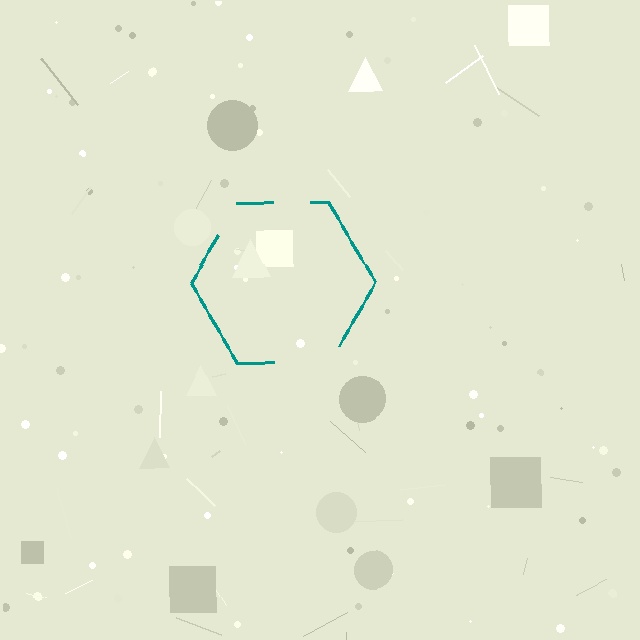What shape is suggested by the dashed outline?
The dashed outline suggests a hexagon.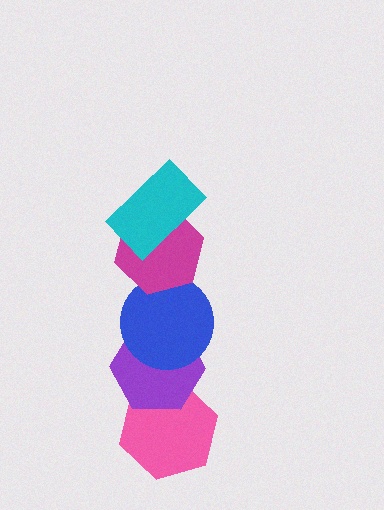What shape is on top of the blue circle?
The magenta hexagon is on top of the blue circle.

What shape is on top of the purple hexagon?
The blue circle is on top of the purple hexagon.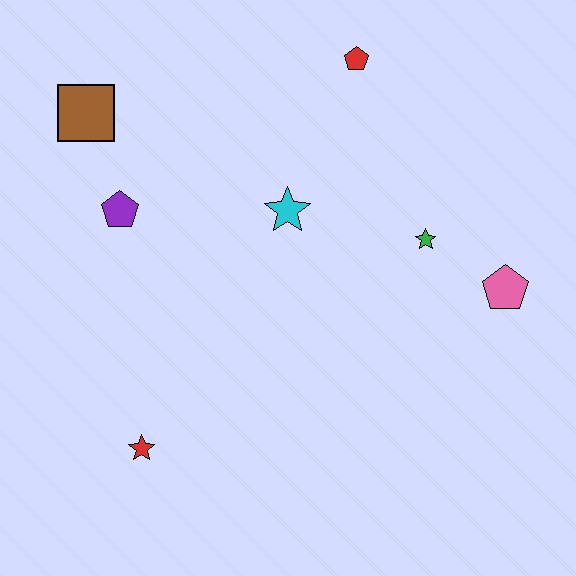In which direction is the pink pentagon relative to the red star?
The pink pentagon is to the right of the red star.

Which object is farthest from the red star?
The red pentagon is farthest from the red star.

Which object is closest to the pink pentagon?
The green star is closest to the pink pentagon.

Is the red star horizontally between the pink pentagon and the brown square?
Yes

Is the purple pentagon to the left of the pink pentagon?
Yes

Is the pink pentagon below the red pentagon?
Yes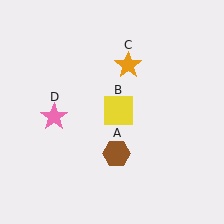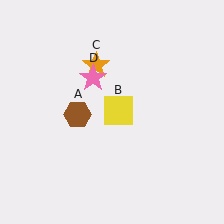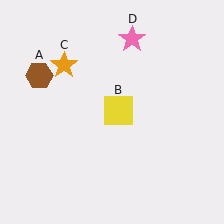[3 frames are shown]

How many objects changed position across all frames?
3 objects changed position: brown hexagon (object A), orange star (object C), pink star (object D).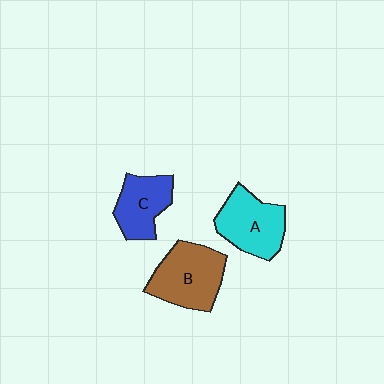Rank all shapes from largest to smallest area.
From largest to smallest: B (brown), A (cyan), C (blue).